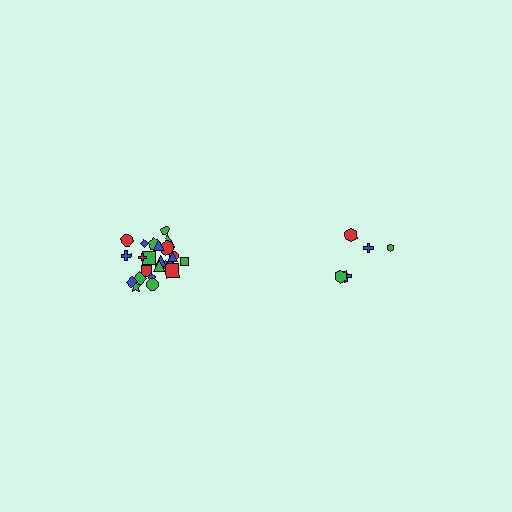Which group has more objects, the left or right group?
The left group.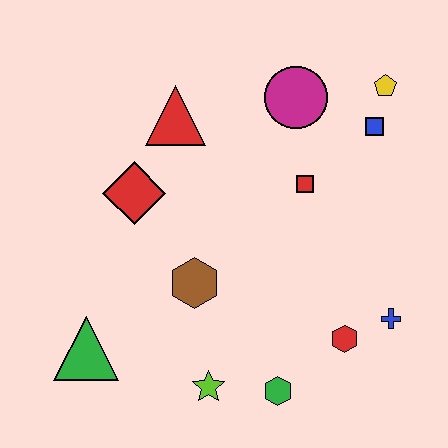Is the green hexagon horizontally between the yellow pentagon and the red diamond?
Yes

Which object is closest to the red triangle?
The red diamond is closest to the red triangle.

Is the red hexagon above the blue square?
No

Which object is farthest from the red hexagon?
The red triangle is farthest from the red hexagon.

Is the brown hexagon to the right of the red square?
No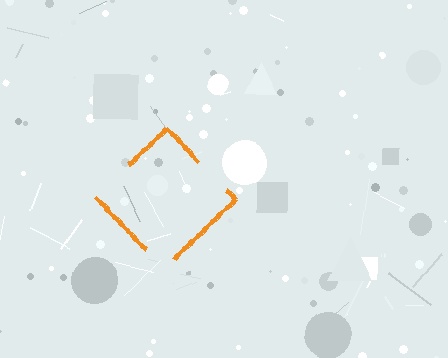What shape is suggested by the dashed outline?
The dashed outline suggests a diamond.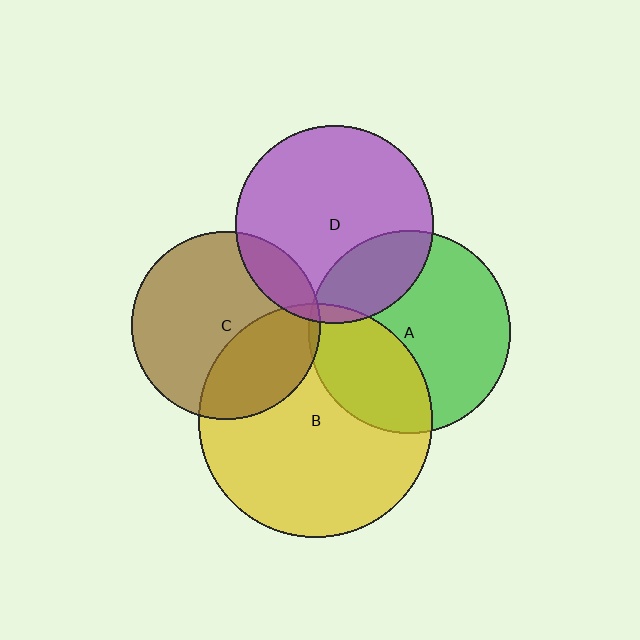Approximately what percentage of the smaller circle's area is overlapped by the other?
Approximately 35%.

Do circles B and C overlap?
Yes.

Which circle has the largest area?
Circle B (yellow).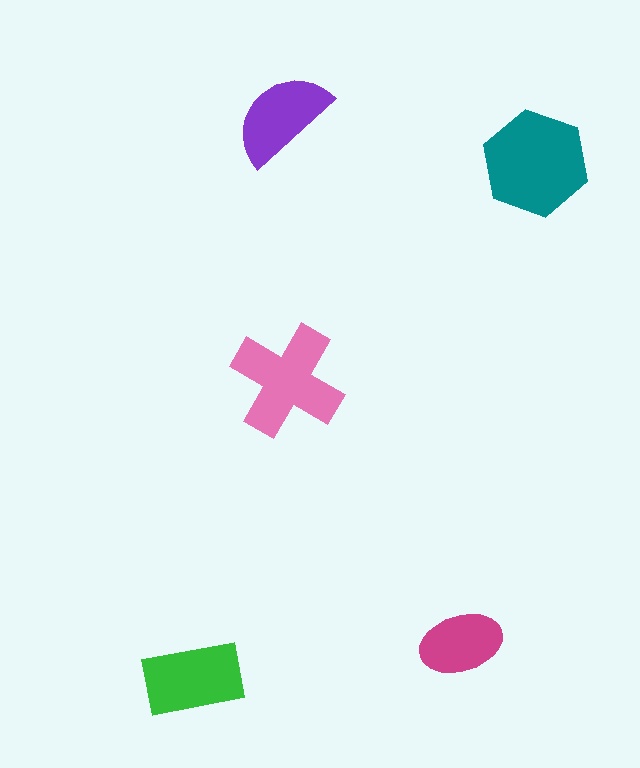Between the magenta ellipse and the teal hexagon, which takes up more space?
The teal hexagon.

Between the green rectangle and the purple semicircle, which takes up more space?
The green rectangle.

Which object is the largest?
The teal hexagon.